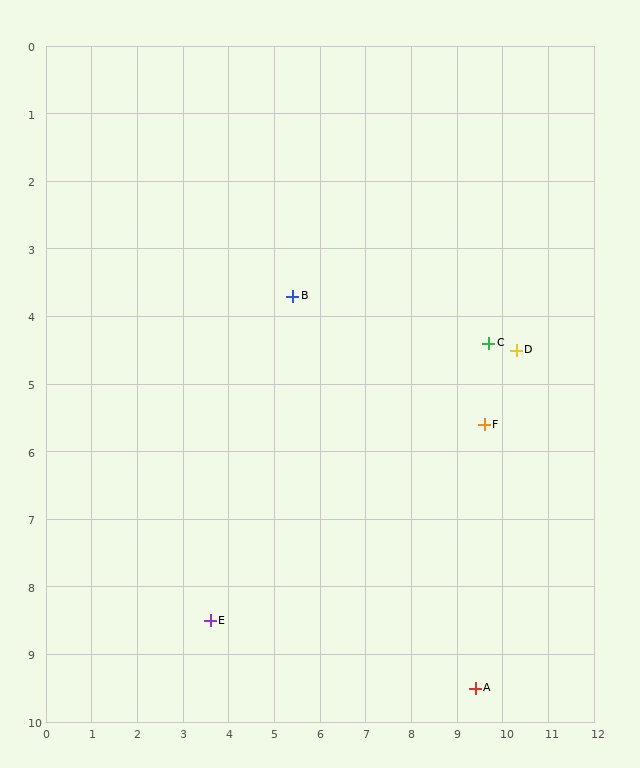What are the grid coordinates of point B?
Point B is at approximately (5.4, 3.7).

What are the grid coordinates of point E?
Point E is at approximately (3.6, 8.5).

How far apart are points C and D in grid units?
Points C and D are about 0.6 grid units apart.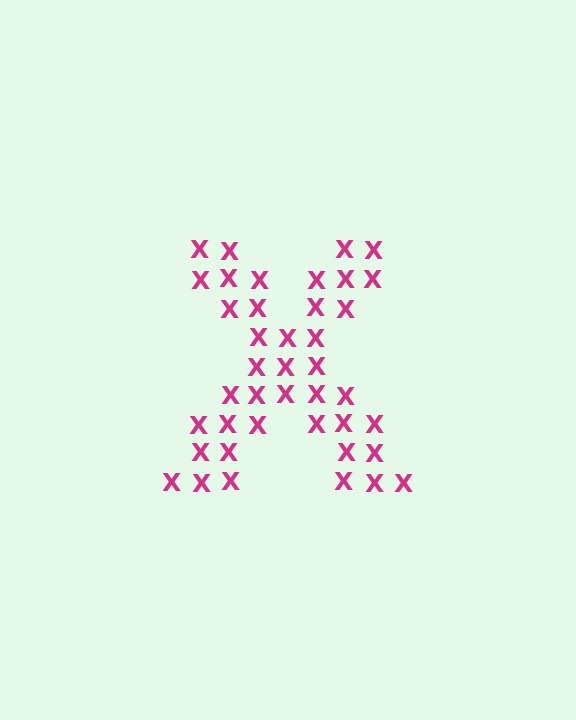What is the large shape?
The large shape is the letter X.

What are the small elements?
The small elements are letter X's.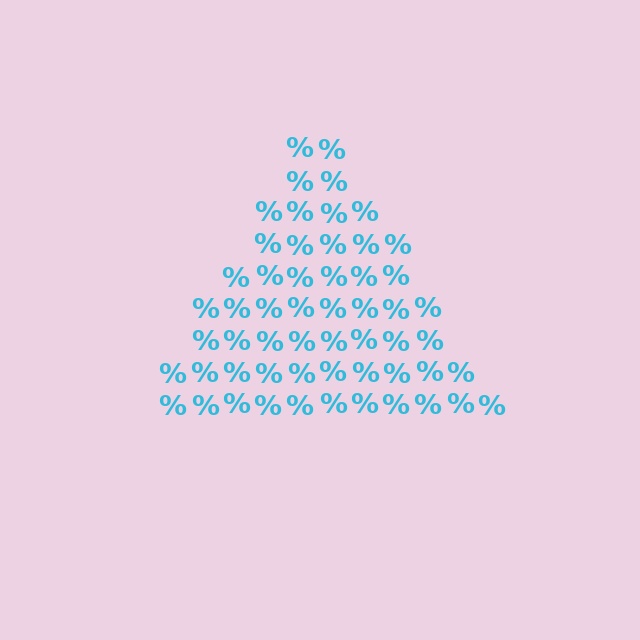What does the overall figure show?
The overall figure shows a triangle.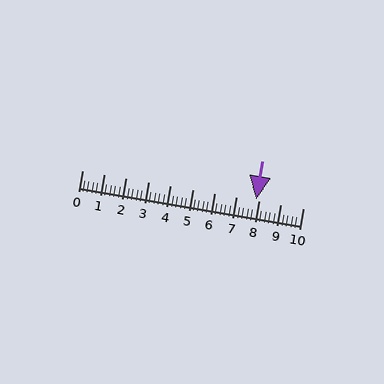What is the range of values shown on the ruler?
The ruler shows values from 0 to 10.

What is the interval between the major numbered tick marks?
The major tick marks are spaced 1 units apart.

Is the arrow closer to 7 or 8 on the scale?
The arrow is closer to 8.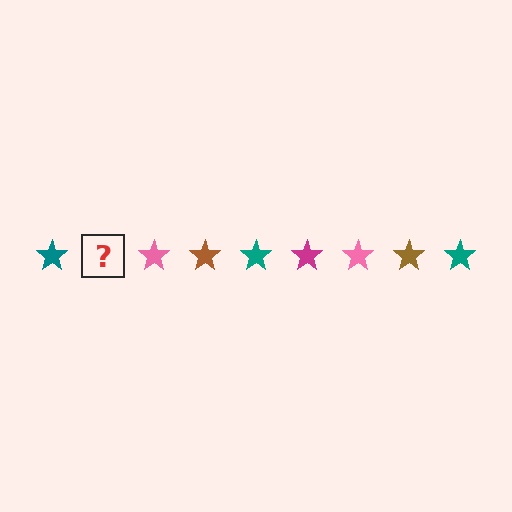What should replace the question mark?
The question mark should be replaced with a magenta star.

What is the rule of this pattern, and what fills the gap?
The rule is that the pattern cycles through teal, magenta, pink, brown stars. The gap should be filled with a magenta star.